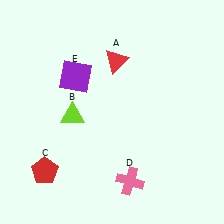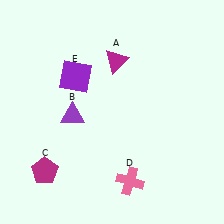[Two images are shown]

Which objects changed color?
A changed from red to magenta. B changed from lime to purple. C changed from red to magenta.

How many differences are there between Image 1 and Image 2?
There are 3 differences between the two images.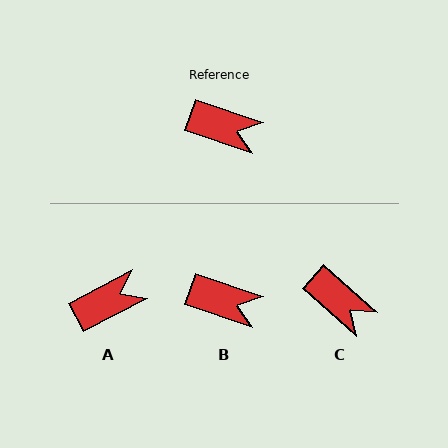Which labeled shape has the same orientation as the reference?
B.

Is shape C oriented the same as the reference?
No, it is off by about 23 degrees.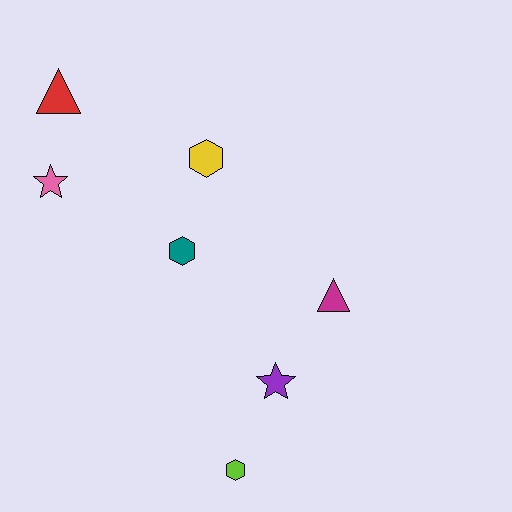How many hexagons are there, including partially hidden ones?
There are 3 hexagons.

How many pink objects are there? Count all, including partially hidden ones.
There is 1 pink object.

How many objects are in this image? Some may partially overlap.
There are 7 objects.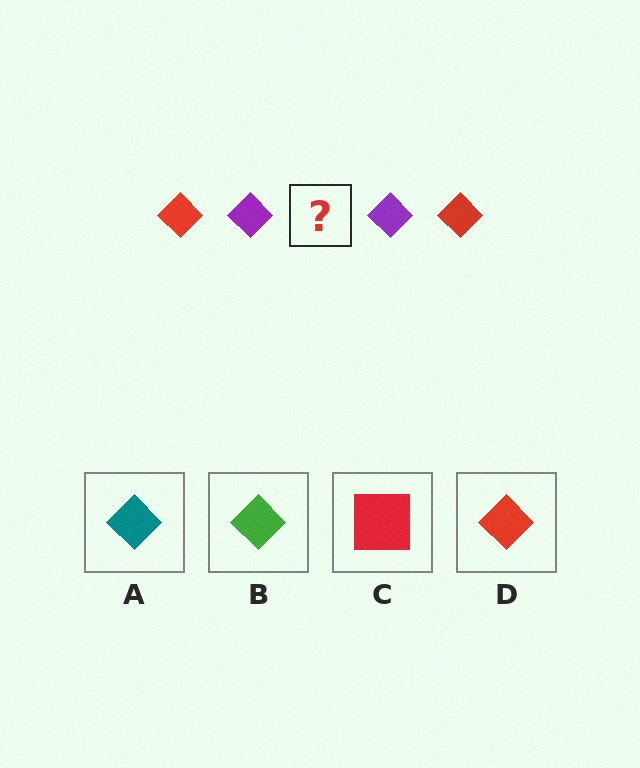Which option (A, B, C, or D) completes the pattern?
D.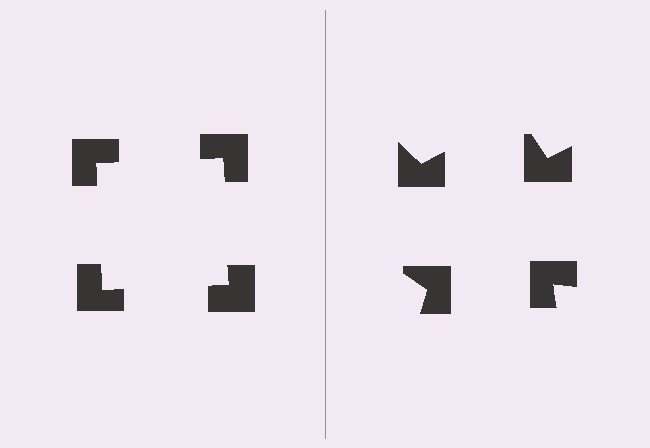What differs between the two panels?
The notched squares are positioned identically on both sides; only the wedge orientations differ. On the left they align to a square; on the right they are misaligned.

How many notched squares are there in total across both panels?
8 — 4 on each side.